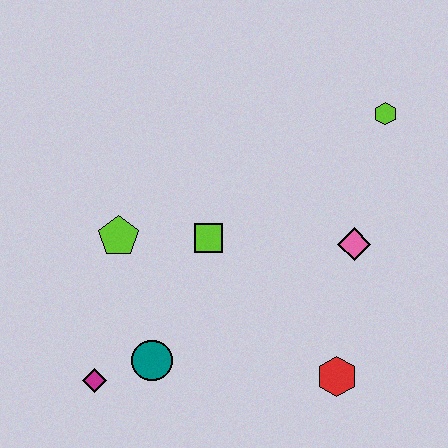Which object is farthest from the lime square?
The lime hexagon is farthest from the lime square.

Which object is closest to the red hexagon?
The pink diamond is closest to the red hexagon.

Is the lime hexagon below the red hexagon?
No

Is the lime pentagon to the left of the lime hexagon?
Yes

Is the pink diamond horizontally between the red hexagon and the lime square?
No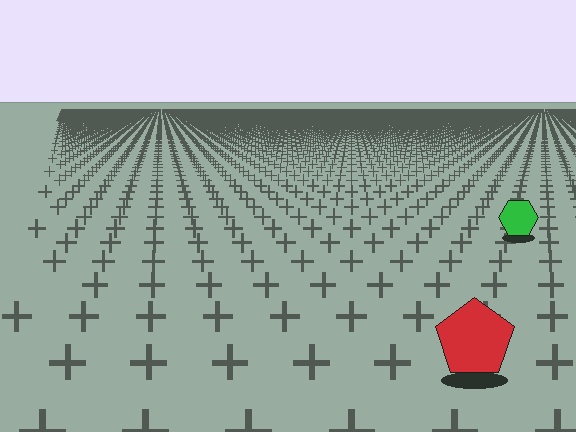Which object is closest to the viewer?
The red pentagon is closest. The texture marks near it are larger and more spread out.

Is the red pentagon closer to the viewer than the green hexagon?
Yes. The red pentagon is closer — you can tell from the texture gradient: the ground texture is coarser near it.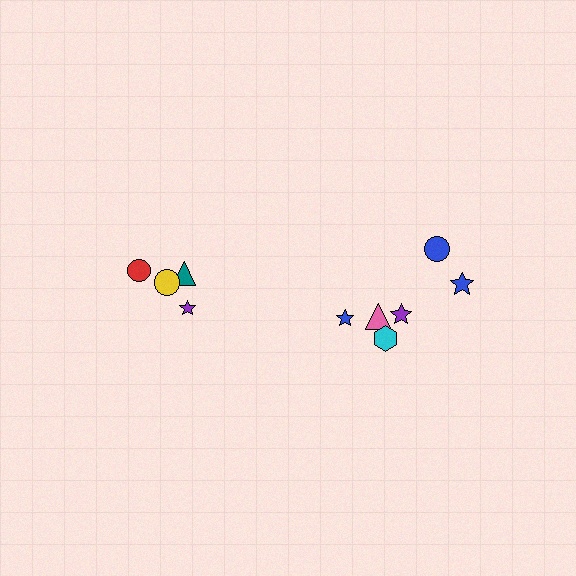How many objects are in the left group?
There are 4 objects.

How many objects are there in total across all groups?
There are 10 objects.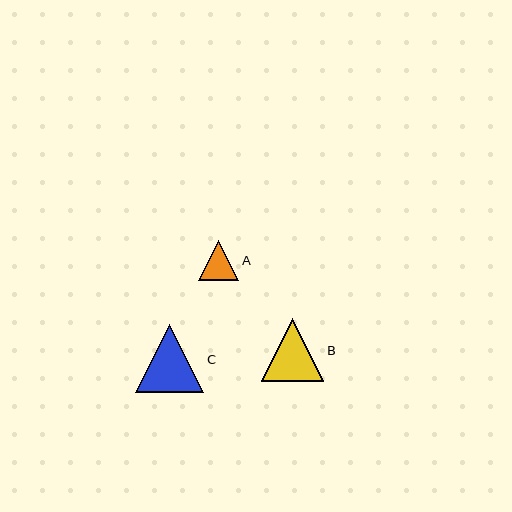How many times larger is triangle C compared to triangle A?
Triangle C is approximately 1.7 times the size of triangle A.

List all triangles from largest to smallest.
From largest to smallest: C, B, A.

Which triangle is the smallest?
Triangle A is the smallest with a size of approximately 40 pixels.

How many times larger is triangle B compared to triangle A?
Triangle B is approximately 1.6 times the size of triangle A.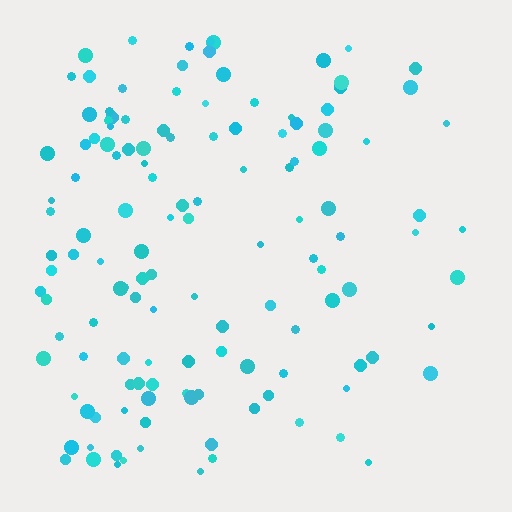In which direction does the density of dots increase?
From right to left, with the left side densest.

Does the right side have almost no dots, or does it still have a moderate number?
Still a moderate number, just noticeably fewer than the left.